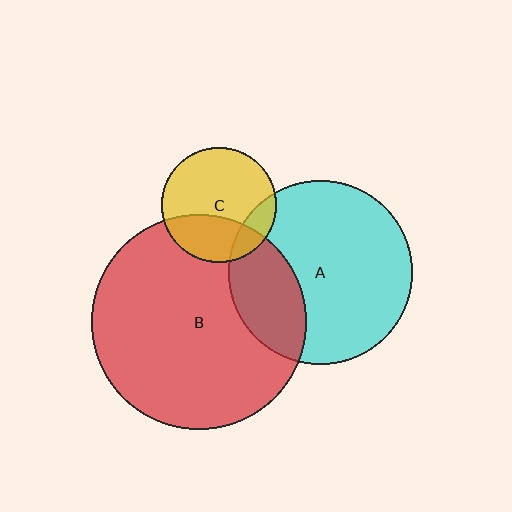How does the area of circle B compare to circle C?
Approximately 3.5 times.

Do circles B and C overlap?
Yes.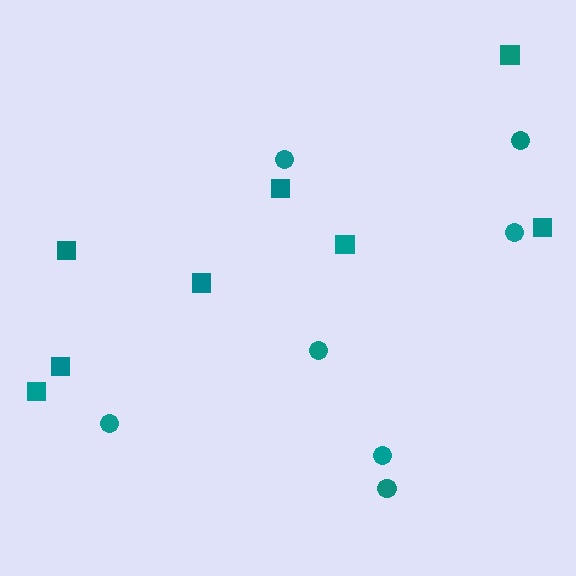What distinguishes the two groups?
There are 2 groups: one group of circles (7) and one group of squares (8).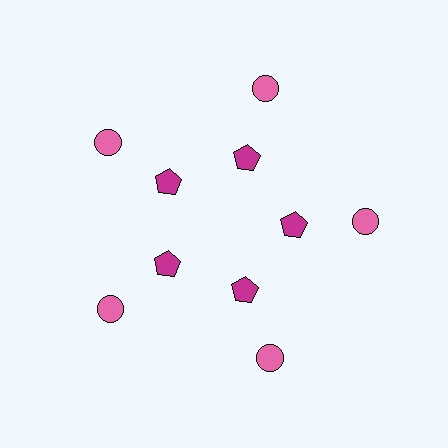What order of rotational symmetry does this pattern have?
This pattern has 5-fold rotational symmetry.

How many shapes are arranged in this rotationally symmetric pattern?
There are 10 shapes, arranged in 5 groups of 2.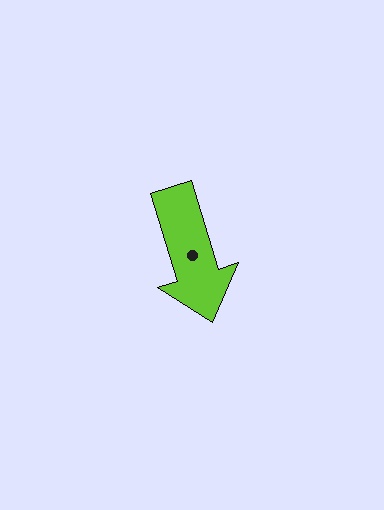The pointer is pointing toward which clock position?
Roughly 5 o'clock.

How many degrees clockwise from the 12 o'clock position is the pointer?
Approximately 163 degrees.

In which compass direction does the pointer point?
South.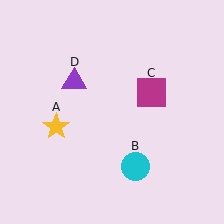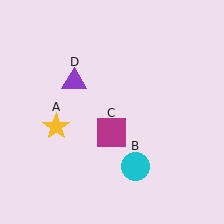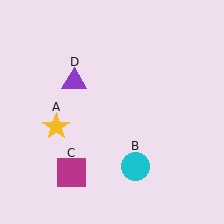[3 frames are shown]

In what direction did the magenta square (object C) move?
The magenta square (object C) moved down and to the left.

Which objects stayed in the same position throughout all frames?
Yellow star (object A) and cyan circle (object B) and purple triangle (object D) remained stationary.